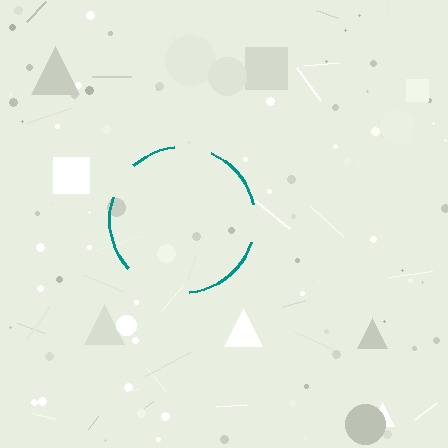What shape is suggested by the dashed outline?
The dashed outline suggests a circle.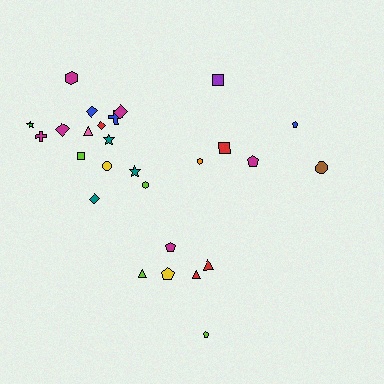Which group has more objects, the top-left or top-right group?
The top-left group.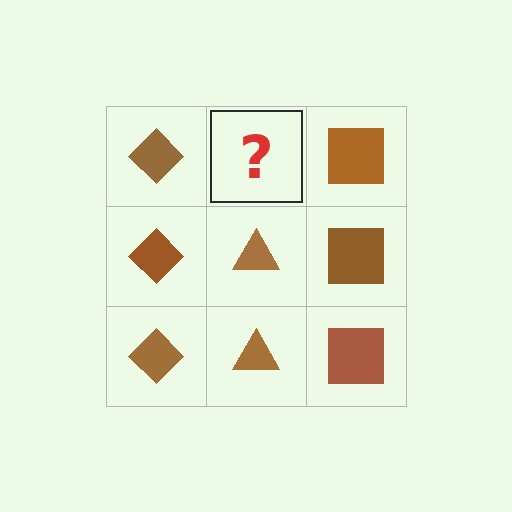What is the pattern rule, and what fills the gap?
The rule is that each column has a consistent shape. The gap should be filled with a brown triangle.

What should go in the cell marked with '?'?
The missing cell should contain a brown triangle.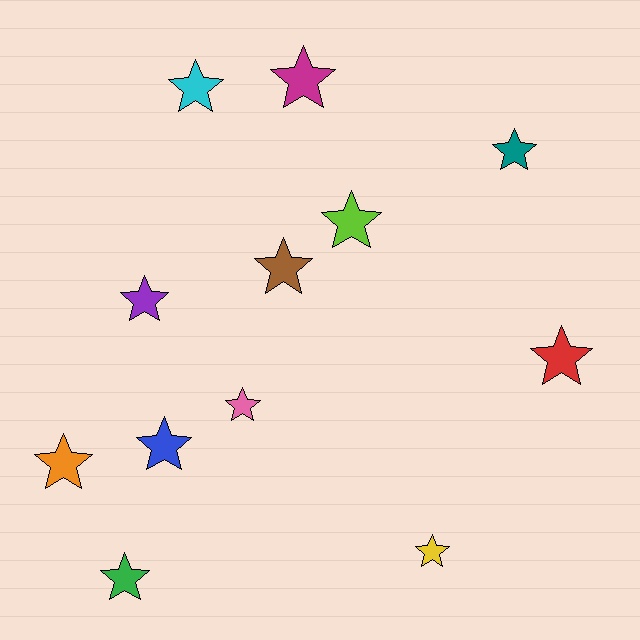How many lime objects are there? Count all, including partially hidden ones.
There is 1 lime object.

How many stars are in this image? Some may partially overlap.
There are 12 stars.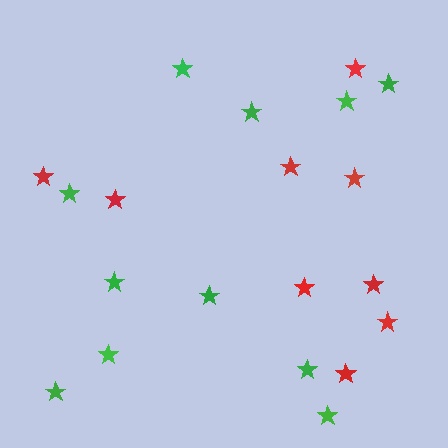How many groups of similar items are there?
There are 2 groups: one group of red stars (9) and one group of green stars (11).